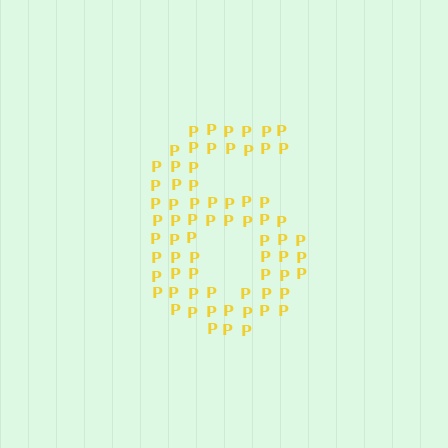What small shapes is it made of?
It is made of small letter P's.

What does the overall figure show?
The overall figure shows the digit 6.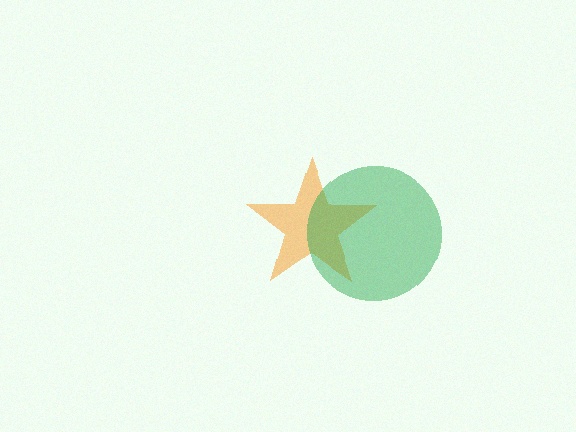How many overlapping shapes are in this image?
There are 2 overlapping shapes in the image.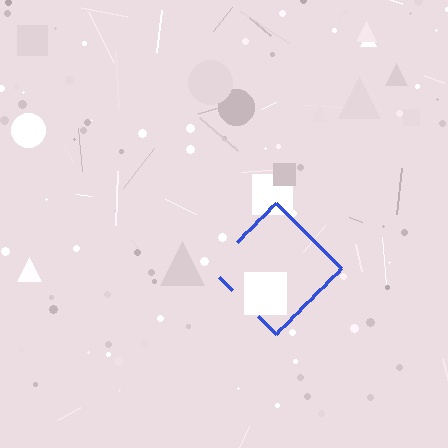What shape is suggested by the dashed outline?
The dashed outline suggests a diamond.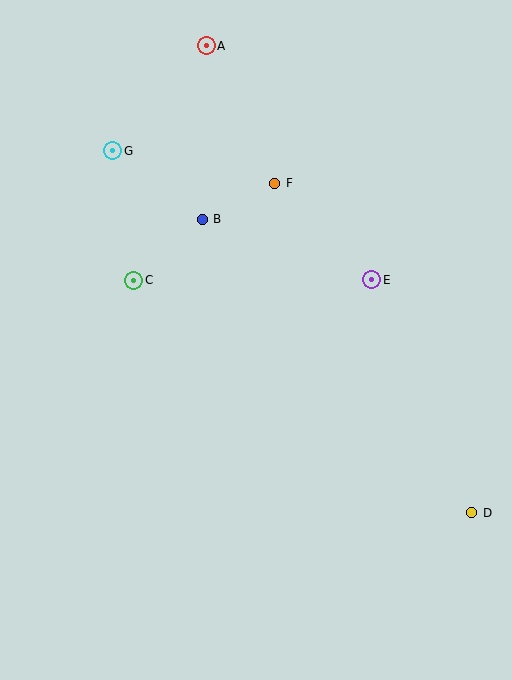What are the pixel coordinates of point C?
Point C is at (134, 280).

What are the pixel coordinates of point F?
Point F is at (275, 183).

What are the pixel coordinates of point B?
Point B is at (202, 219).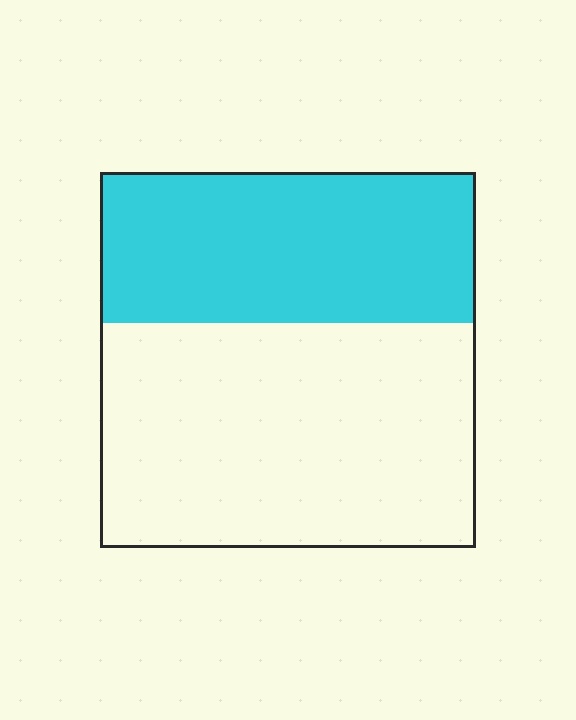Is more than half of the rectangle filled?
No.